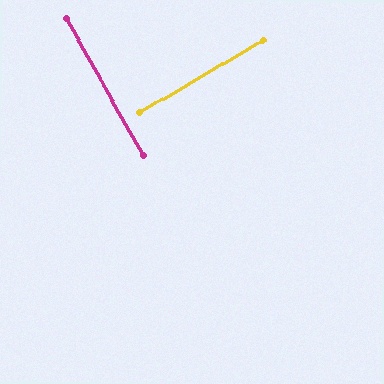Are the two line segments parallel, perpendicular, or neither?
Perpendicular — they meet at approximately 89°.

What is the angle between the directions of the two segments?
Approximately 89 degrees.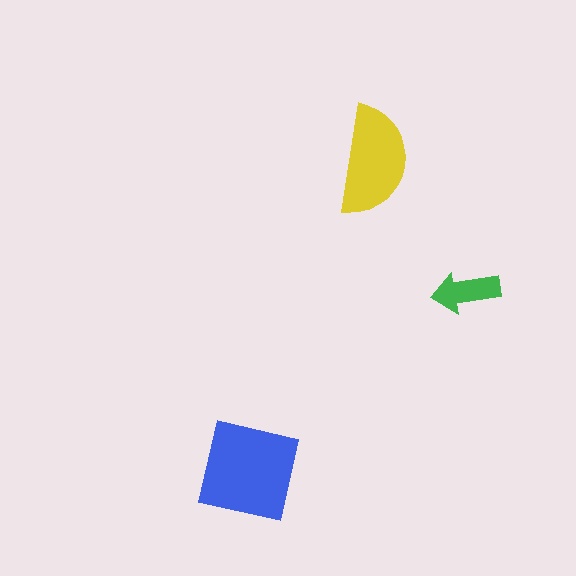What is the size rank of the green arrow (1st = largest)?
3rd.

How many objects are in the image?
There are 3 objects in the image.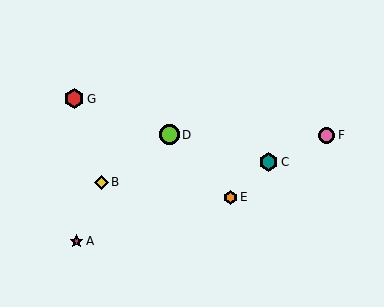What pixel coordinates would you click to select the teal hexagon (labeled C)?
Click at (269, 162) to select the teal hexagon C.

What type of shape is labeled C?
Shape C is a teal hexagon.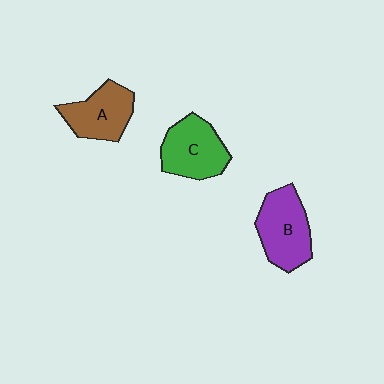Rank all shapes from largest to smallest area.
From largest to smallest: B (purple), C (green), A (brown).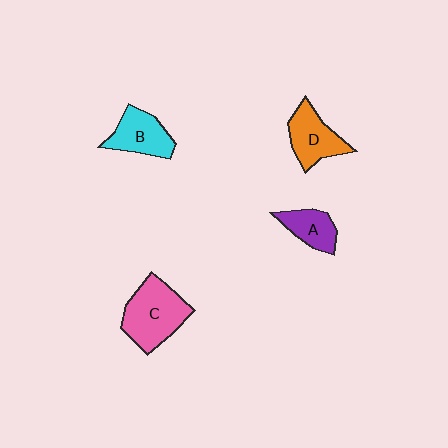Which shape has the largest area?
Shape C (pink).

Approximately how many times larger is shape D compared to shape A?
Approximately 1.3 times.